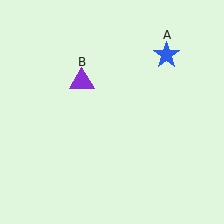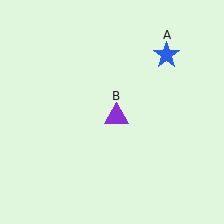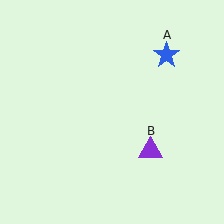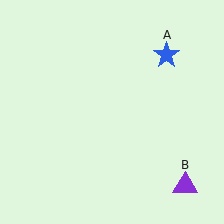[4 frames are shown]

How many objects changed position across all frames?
1 object changed position: purple triangle (object B).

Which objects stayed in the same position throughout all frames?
Blue star (object A) remained stationary.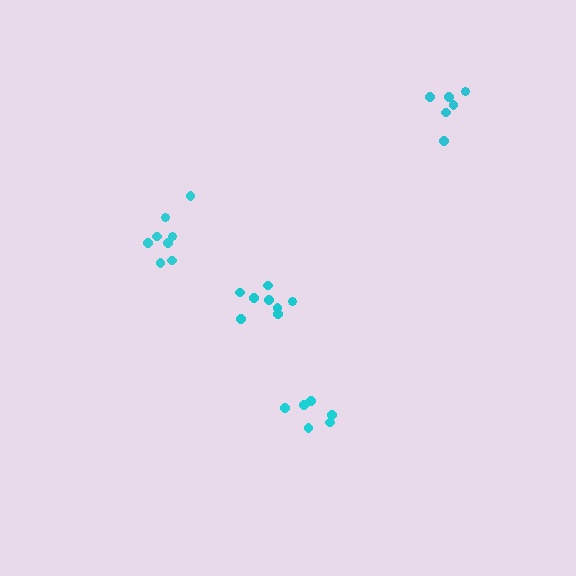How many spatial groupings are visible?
There are 4 spatial groupings.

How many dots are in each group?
Group 1: 6 dots, Group 2: 6 dots, Group 3: 8 dots, Group 4: 8 dots (28 total).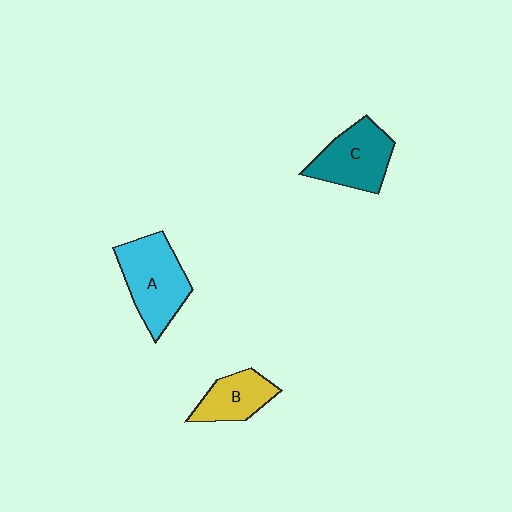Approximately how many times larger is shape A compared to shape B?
Approximately 1.6 times.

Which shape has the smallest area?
Shape B (yellow).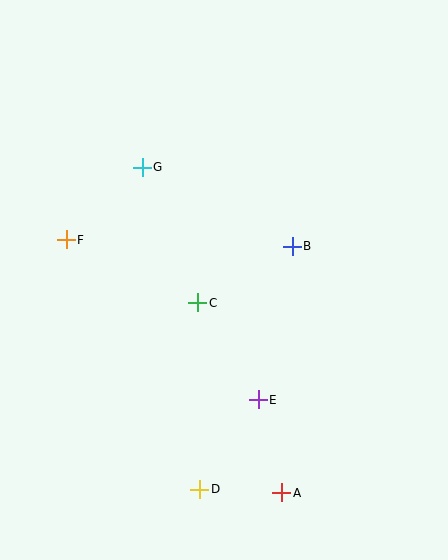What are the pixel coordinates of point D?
Point D is at (200, 489).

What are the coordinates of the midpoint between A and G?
The midpoint between A and G is at (212, 330).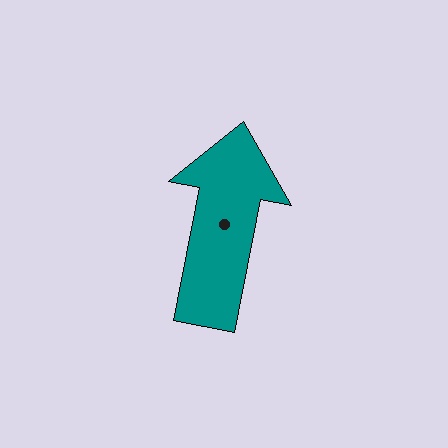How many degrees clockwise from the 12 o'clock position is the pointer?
Approximately 11 degrees.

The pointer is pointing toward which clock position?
Roughly 12 o'clock.